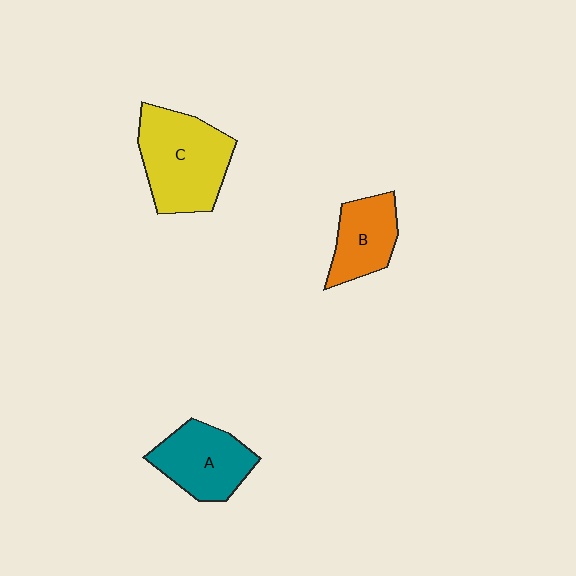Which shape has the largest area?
Shape C (yellow).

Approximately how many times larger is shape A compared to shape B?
Approximately 1.2 times.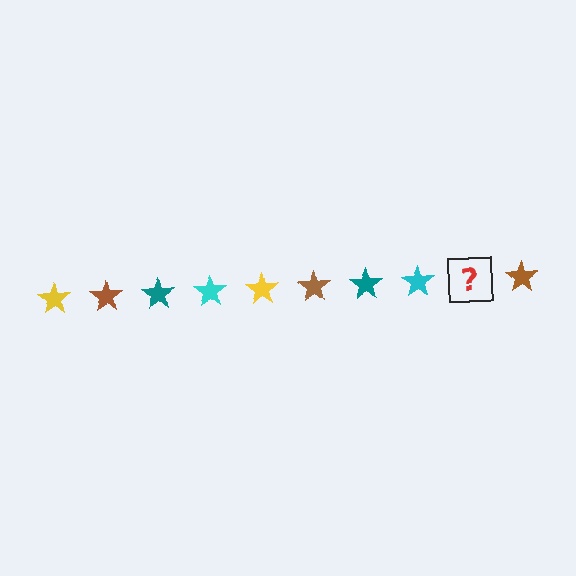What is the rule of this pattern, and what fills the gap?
The rule is that the pattern cycles through yellow, brown, teal, cyan stars. The gap should be filled with a yellow star.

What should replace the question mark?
The question mark should be replaced with a yellow star.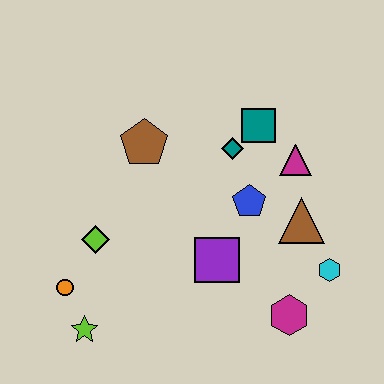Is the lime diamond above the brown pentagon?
No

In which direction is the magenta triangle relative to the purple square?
The magenta triangle is above the purple square.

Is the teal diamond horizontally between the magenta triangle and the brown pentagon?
Yes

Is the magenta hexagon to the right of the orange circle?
Yes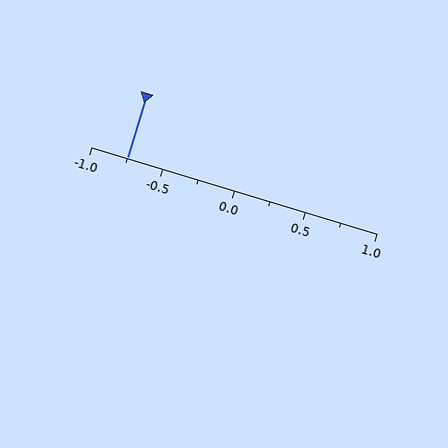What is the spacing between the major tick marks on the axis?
The major ticks are spaced 0.5 apart.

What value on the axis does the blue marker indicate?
The marker indicates approximately -0.75.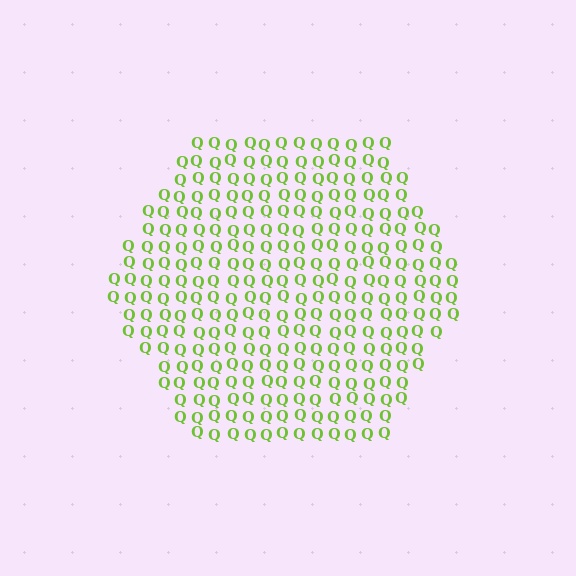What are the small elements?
The small elements are letter Q's.